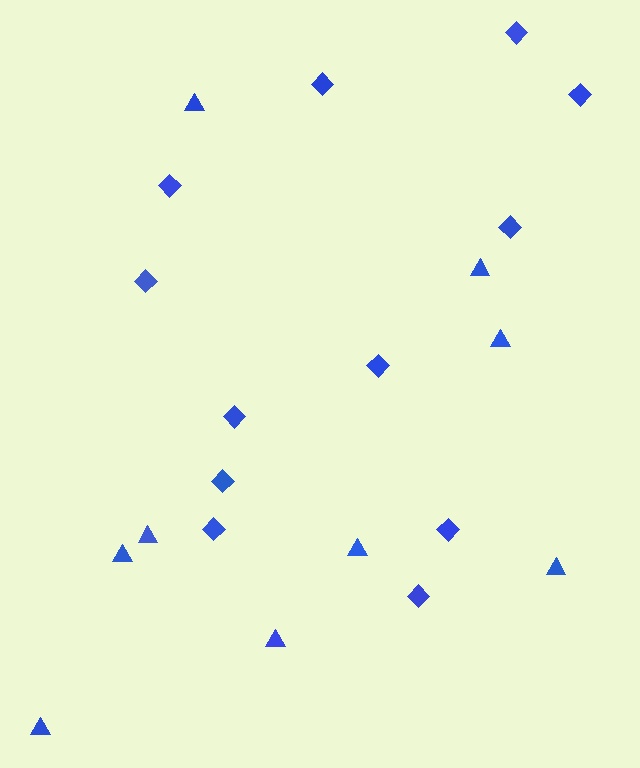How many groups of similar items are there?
There are 2 groups: one group of triangles (9) and one group of diamonds (12).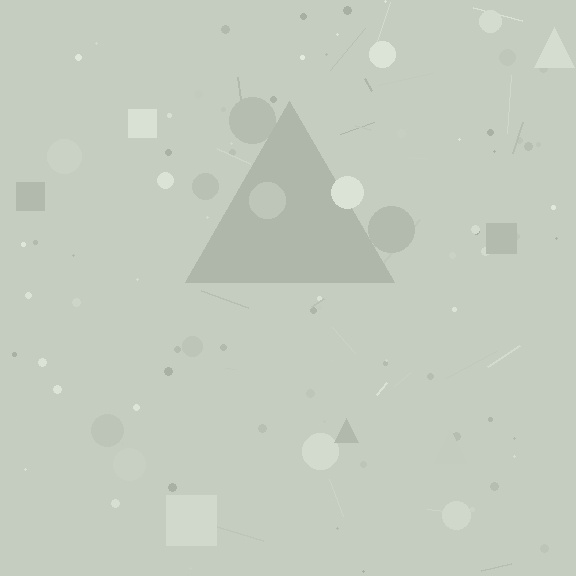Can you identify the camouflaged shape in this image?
The camouflaged shape is a triangle.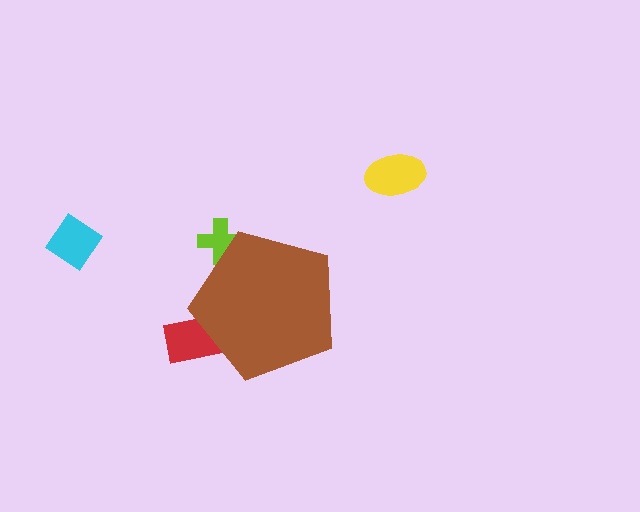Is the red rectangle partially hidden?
Yes, the red rectangle is partially hidden behind the brown pentagon.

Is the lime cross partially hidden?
Yes, the lime cross is partially hidden behind the brown pentagon.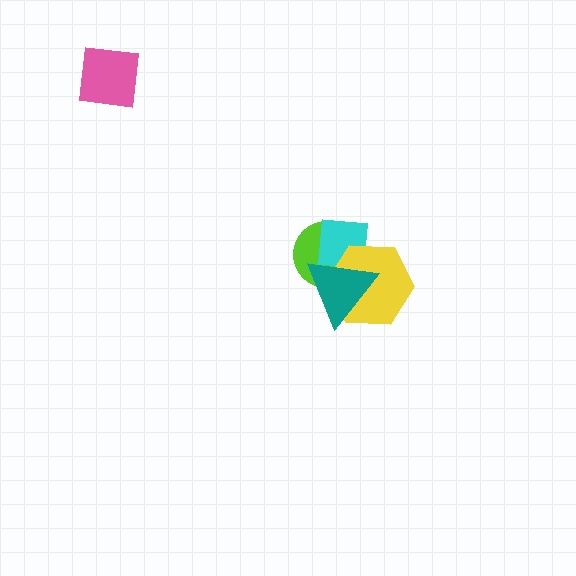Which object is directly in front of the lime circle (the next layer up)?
The cyan square is directly in front of the lime circle.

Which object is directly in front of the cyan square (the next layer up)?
The yellow hexagon is directly in front of the cyan square.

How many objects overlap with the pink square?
0 objects overlap with the pink square.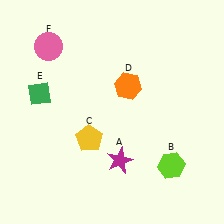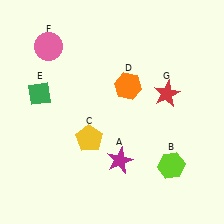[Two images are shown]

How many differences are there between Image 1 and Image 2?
There is 1 difference between the two images.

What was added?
A red star (G) was added in Image 2.